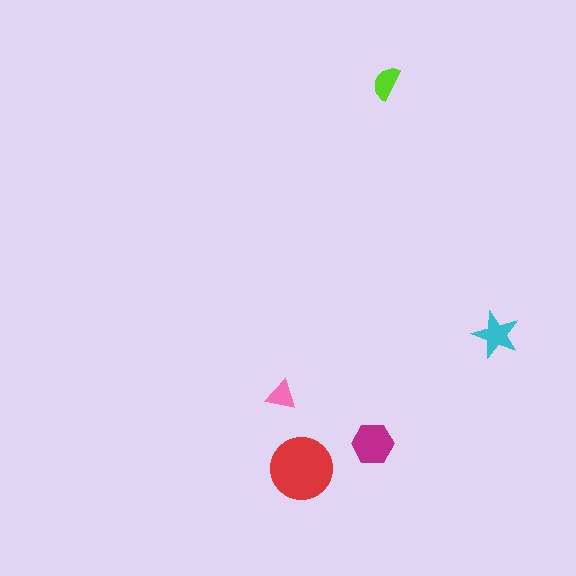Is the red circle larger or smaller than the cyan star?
Larger.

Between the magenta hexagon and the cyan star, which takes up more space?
The magenta hexagon.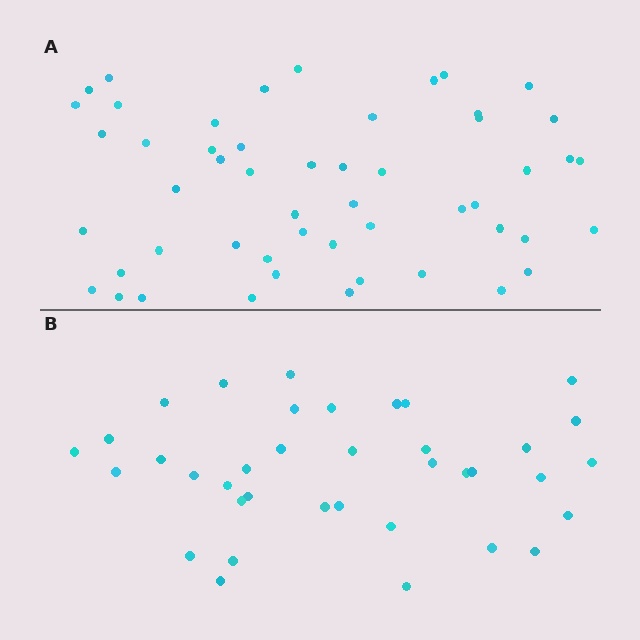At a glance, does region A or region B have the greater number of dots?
Region A (the top region) has more dots.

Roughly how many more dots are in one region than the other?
Region A has approximately 15 more dots than region B.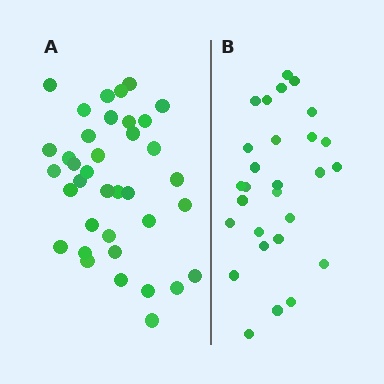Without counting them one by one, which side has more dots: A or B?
Region A (the left region) has more dots.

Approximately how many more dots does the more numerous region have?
Region A has roughly 8 or so more dots than region B.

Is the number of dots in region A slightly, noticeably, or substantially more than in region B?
Region A has noticeably more, but not dramatically so. The ratio is roughly 1.3 to 1.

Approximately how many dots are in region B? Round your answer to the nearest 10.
About 30 dots. (The exact count is 28, which rounds to 30.)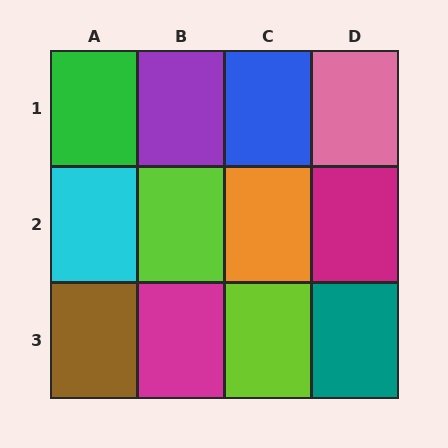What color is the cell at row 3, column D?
Teal.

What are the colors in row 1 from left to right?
Green, purple, blue, pink.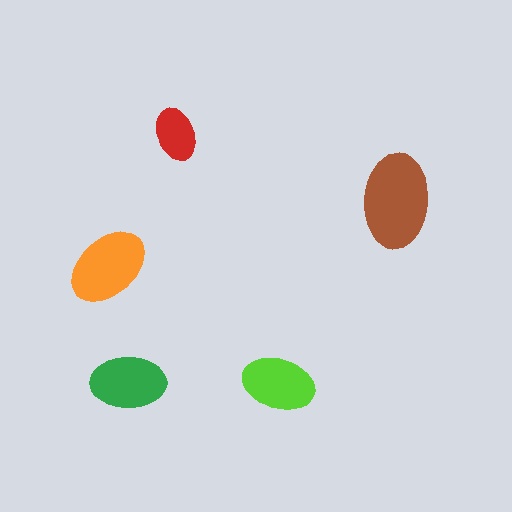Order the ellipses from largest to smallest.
the brown one, the orange one, the green one, the lime one, the red one.